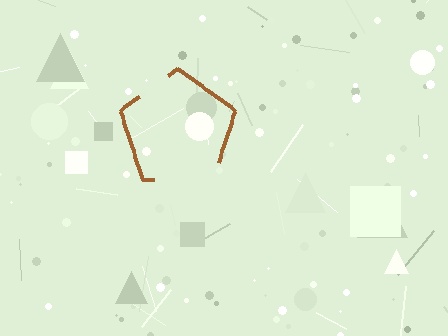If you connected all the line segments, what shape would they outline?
They would outline a pentagon.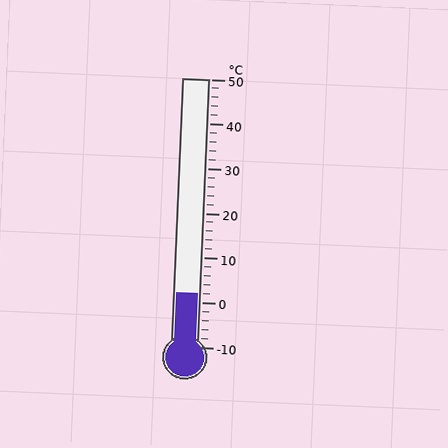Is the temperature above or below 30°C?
The temperature is below 30°C.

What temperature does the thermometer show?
The thermometer shows approximately 2°C.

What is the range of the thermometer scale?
The thermometer scale ranges from -10°C to 50°C.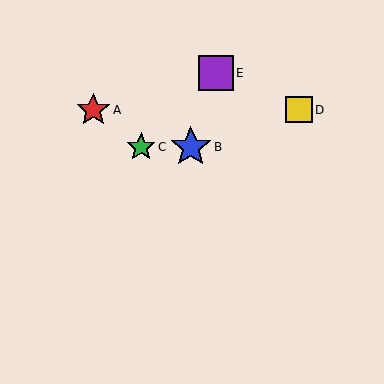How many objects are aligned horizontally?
2 objects (B, C) are aligned horizontally.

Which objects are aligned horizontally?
Objects B, C are aligned horizontally.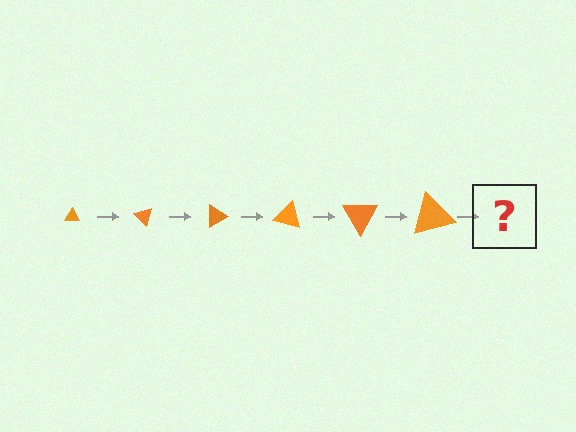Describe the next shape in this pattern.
It should be a triangle, larger than the previous one and rotated 270 degrees from the start.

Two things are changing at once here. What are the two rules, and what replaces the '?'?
The two rules are that the triangle grows larger each step and it rotates 45 degrees each step. The '?' should be a triangle, larger than the previous one and rotated 270 degrees from the start.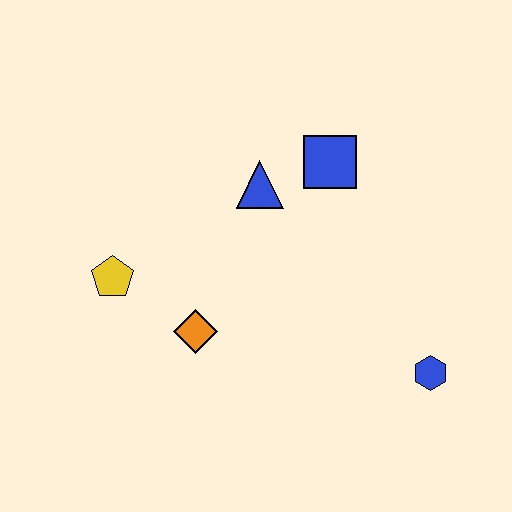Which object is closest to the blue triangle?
The blue square is closest to the blue triangle.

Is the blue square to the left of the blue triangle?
No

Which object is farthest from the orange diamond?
The blue hexagon is farthest from the orange diamond.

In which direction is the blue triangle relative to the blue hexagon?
The blue triangle is above the blue hexagon.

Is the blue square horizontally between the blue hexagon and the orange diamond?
Yes